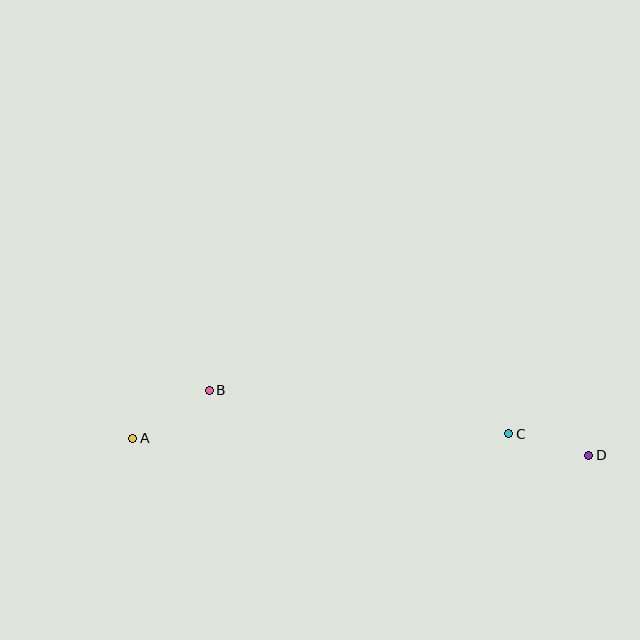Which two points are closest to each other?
Points C and D are closest to each other.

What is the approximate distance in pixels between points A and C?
The distance between A and C is approximately 376 pixels.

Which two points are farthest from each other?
Points A and D are farthest from each other.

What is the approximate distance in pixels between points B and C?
The distance between B and C is approximately 303 pixels.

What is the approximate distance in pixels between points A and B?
The distance between A and B is approximately 90 pixels.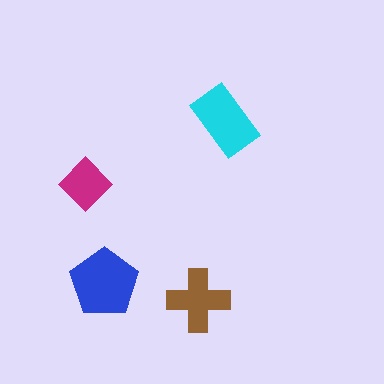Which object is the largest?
The blue pentagon.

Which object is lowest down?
The brown cross is bottommost.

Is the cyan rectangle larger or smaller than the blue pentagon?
Smaller.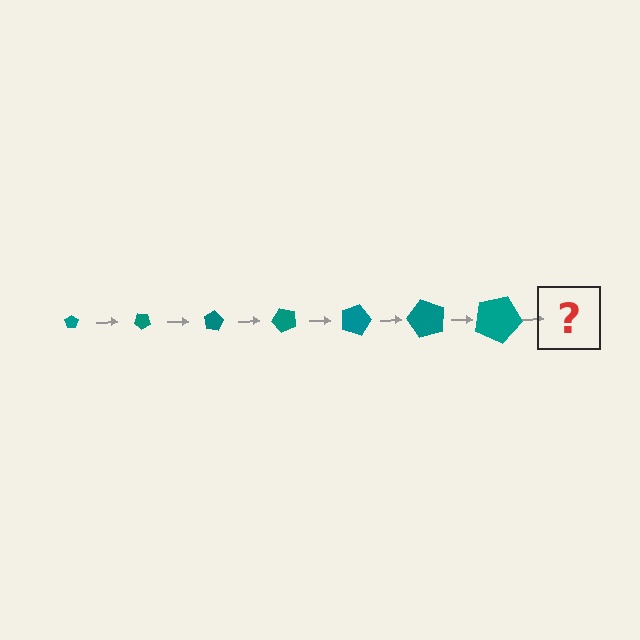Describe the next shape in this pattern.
It should be a pentagon, larger than the previous one and rotated 280 degrees from the start.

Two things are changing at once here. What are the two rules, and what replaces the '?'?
The two rules are that the pentagon grows larger each step and it rotates 40 degrees each step. The '?' should be a pentagon, larger than the previous one and rotated 280 degrees from the start.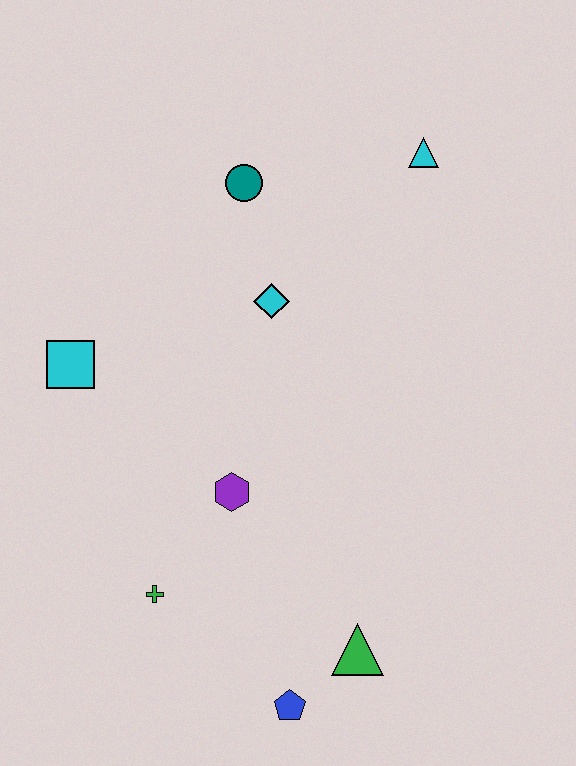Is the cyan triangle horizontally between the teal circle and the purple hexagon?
No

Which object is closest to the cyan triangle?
The teal circle is closest to the cyan triangle.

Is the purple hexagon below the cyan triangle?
Yes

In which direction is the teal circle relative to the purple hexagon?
The teal circle is above the purple hexagon.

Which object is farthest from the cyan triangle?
The blue pentagon is farthest from the cyan triangle.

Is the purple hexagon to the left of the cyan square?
No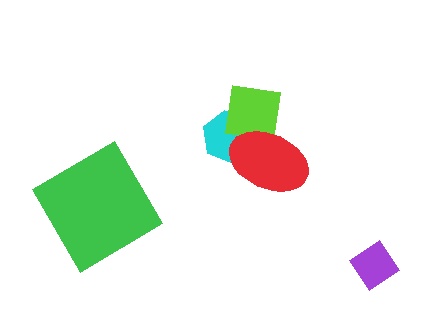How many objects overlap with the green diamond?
0 objects overlap with the green diamond.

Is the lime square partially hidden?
Yes, it is partially covered by another shape.